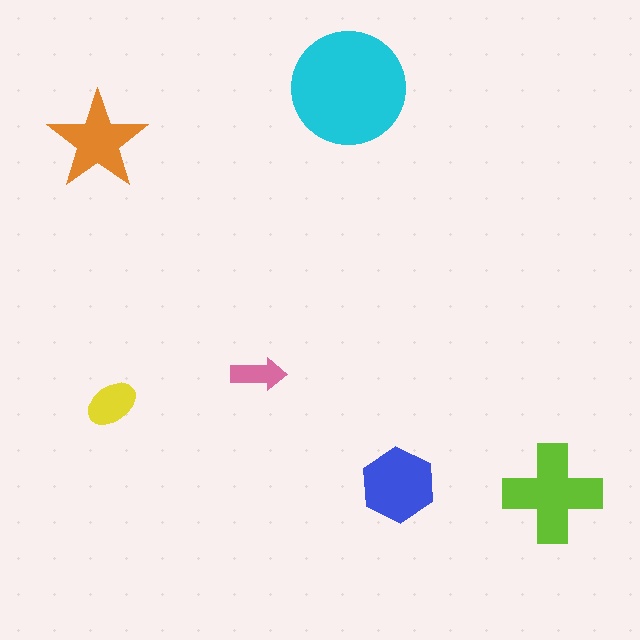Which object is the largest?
The cyan circle.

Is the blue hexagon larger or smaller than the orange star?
Larger.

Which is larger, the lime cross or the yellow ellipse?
The lime cross.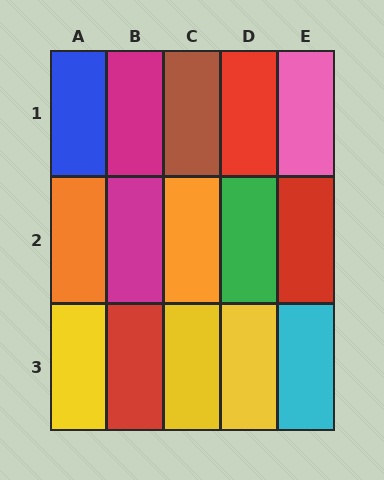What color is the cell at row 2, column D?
Green.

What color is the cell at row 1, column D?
Red.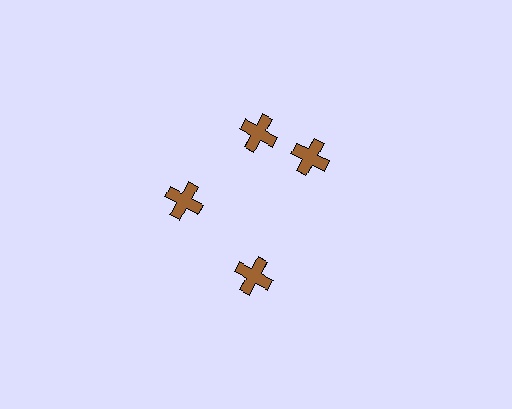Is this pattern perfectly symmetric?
No. The 4 brown crosses are arranged in a ring, but one element near the 3 o'clock position is rotated out of alignment along the ring, breaking the 4-fold rotational symmetry.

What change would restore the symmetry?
The symmetry would be restored by rotating it back into even spacing with its neighbors so that all 4 crosses sit at equal angles and equal distance from the center.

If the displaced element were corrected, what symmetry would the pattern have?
It would have 4-fold rotational symmetry — the pattern would map onto itself every 90 degrees.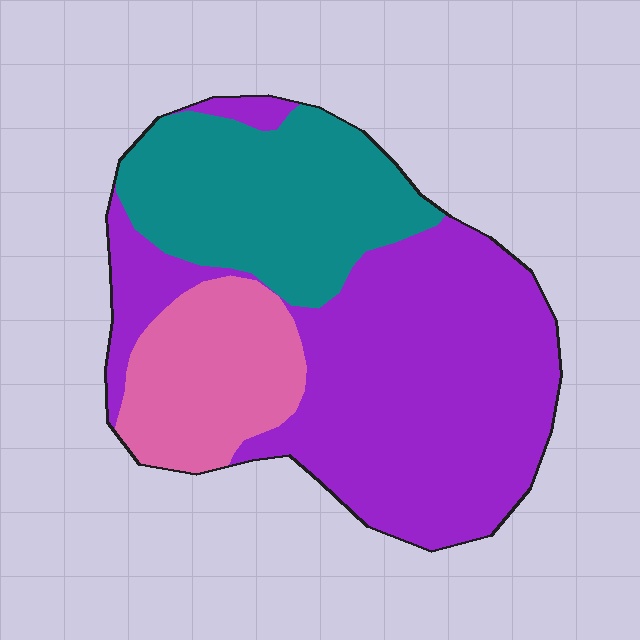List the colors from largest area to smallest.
From largest to smallest: purple, teal, pink.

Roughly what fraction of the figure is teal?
Teal covers 28% of the figure.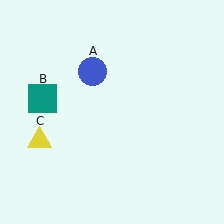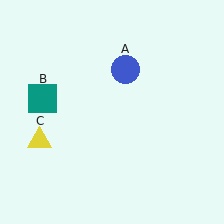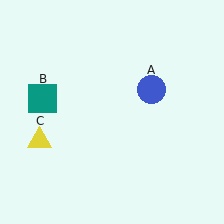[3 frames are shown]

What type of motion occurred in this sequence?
The blue circle (object A) rotated clockwise around the center of the scene.